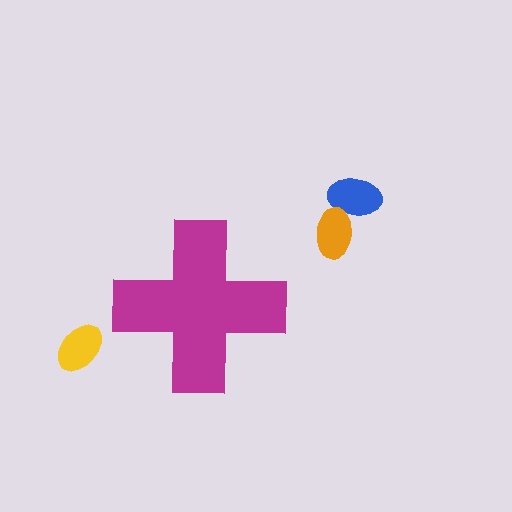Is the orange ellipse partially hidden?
No, the orange ellipse is fully visible.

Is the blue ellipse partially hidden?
No, the blue ellipse is fully visible.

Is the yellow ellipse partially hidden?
No, the yellow ellipse is fully visible.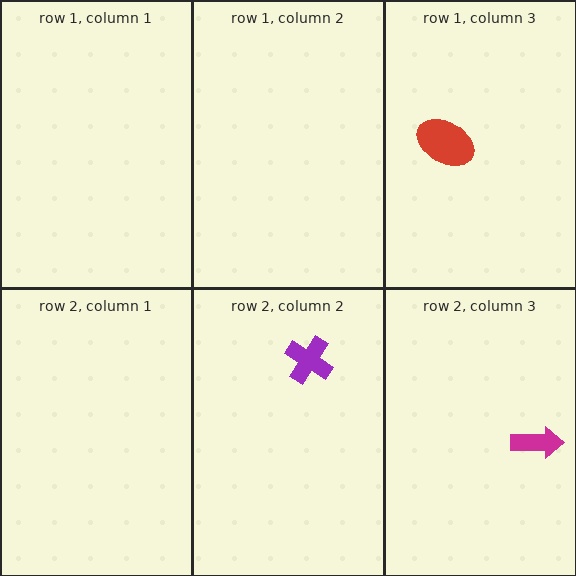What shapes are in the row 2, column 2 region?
The purple cross.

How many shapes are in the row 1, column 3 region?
1.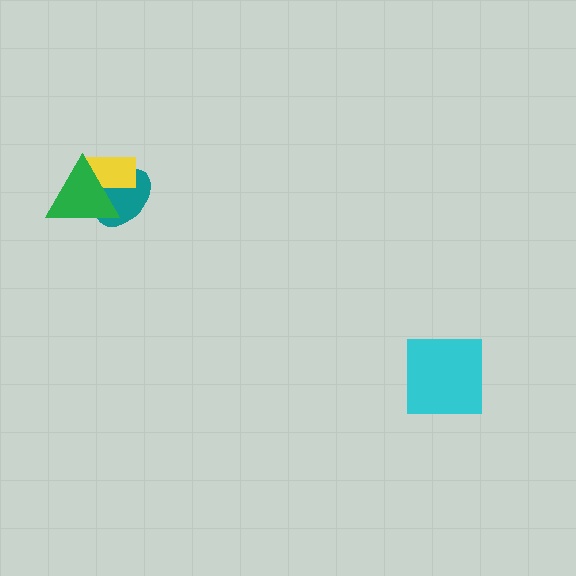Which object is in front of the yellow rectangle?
The green triangle is in front of the yellow rectangle.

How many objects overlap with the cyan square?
0 objects overlap with the cyan square.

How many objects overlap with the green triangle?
2 objects overlap with the green triangle.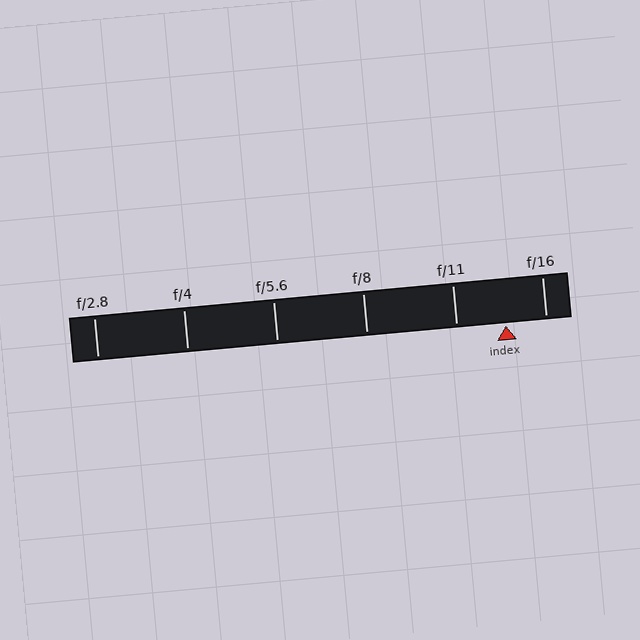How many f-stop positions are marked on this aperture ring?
There are 6 f-stop positions marked.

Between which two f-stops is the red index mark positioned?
The index mark is between f/11 and f/16.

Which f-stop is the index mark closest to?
The index mark is closest to f/16.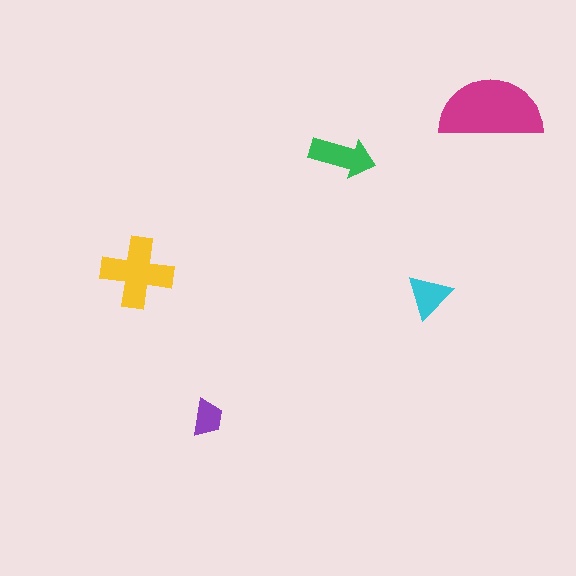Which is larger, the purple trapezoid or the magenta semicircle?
The magenta semicircle.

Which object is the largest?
The magenta semicircle.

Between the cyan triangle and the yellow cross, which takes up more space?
The yellow cross.